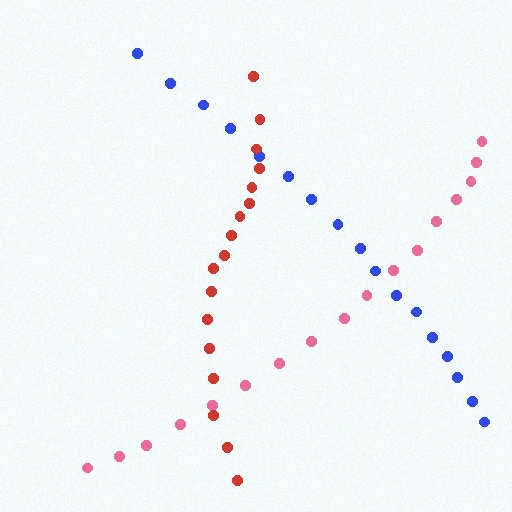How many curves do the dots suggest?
There are 3 distinct paths.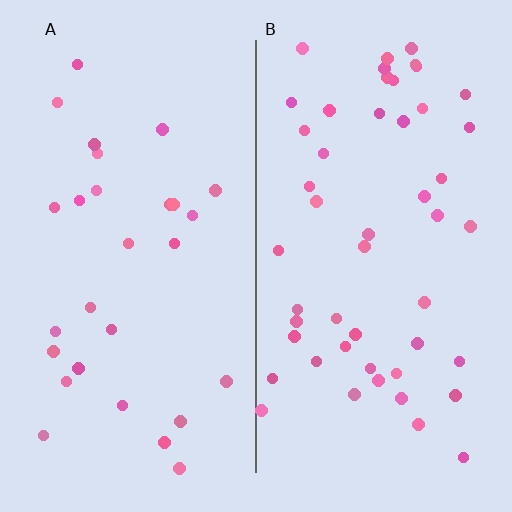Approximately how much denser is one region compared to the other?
Approximately 1.8× — region B over region A.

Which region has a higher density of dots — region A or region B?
B (the right).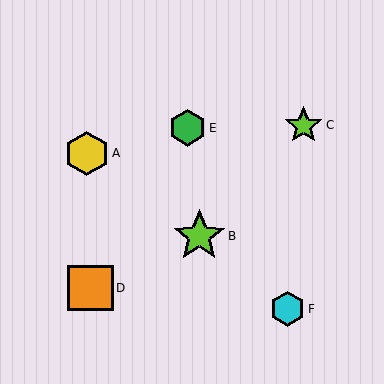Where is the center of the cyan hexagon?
The center of the cyan hexagon is at (287, 309).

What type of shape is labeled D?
Shape D is an orange square.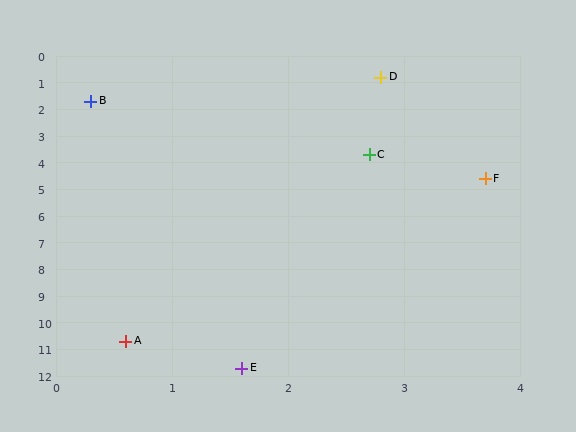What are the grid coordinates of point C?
Point C is at approximately (2.7, 3.7).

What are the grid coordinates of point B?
Point B is at approximately (0.3, 1.7).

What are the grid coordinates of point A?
Point A is at approximately (0.6, 10.7).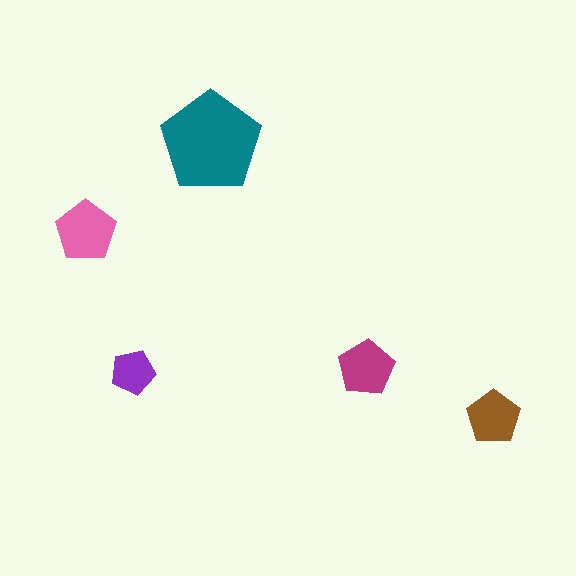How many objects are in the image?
There are 5 objects in the image.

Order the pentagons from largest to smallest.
the teal one, the pink one, the magenta one, the brown one, the purple one.